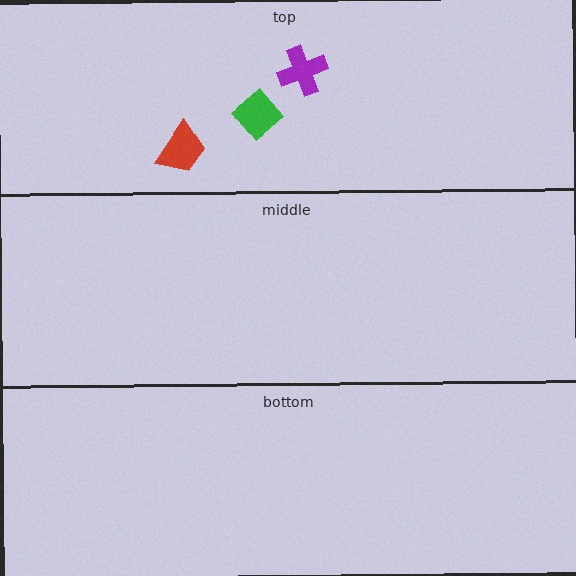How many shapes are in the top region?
3.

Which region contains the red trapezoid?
The top region.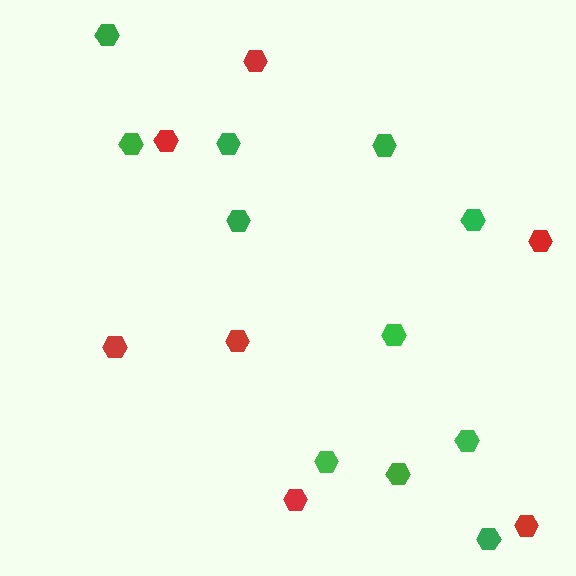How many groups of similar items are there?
There are 2 groups: one group of green hexagons (11) and one group of red hexagons (7).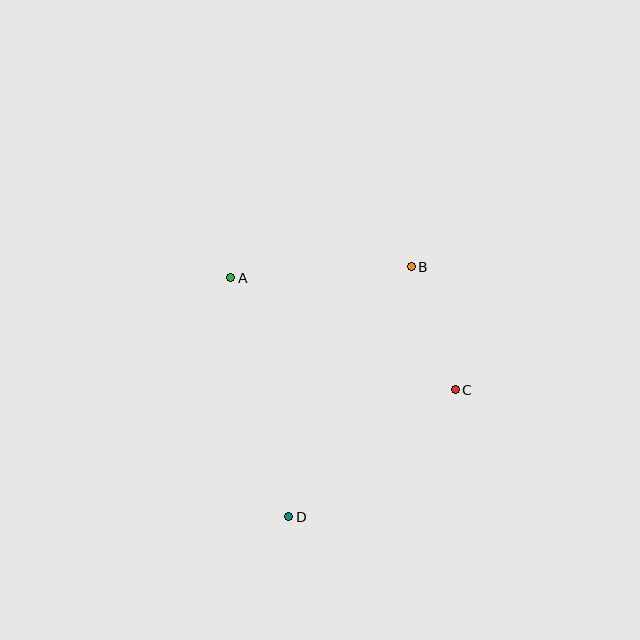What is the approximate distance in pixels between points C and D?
The distance between C and D is approximately 209 pixels.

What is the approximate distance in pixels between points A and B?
The distance between A and B is approximately 181 pixels.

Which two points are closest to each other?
Points B and C are closest to each other.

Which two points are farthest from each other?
Points B and D are farthest from each other.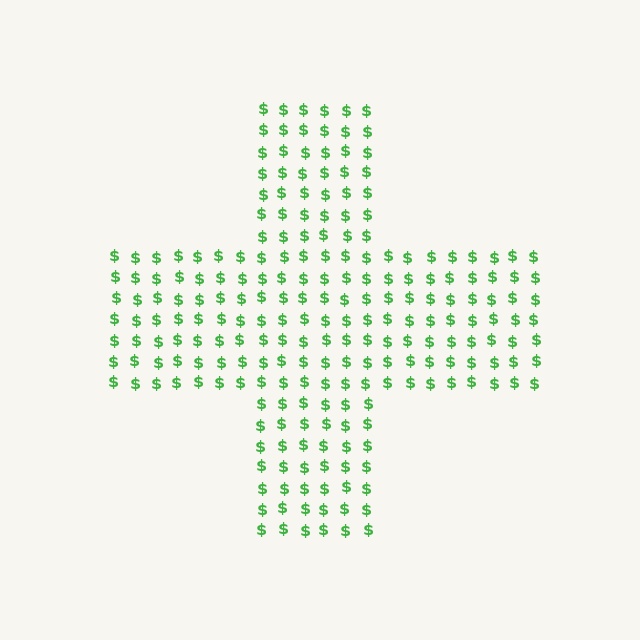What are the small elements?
The small elements are dollar signs.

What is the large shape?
The large shape is a cross.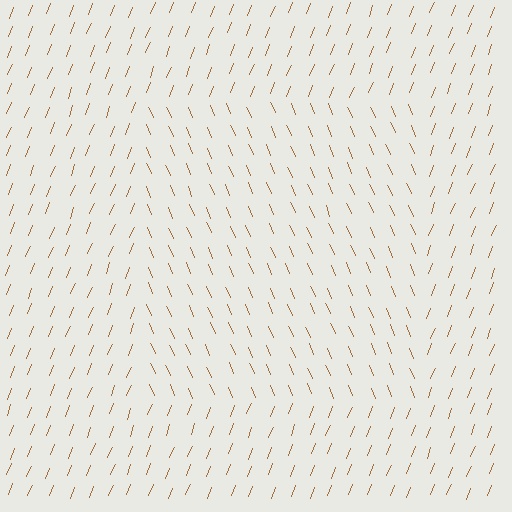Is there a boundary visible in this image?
Yes, there is a texture boundary formed by a change in line orientation.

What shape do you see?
I see a rectangle.